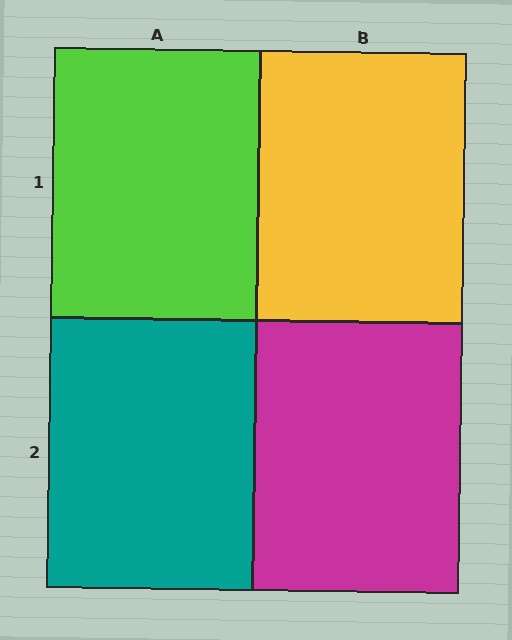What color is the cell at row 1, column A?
Lime.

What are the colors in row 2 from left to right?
Teal, magenta.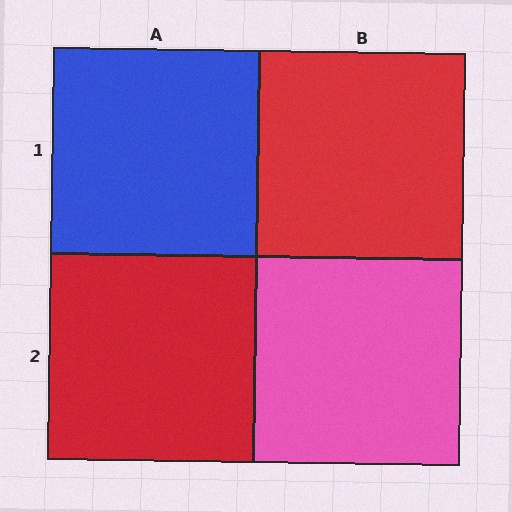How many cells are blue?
1 cell is blue.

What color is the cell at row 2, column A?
Red.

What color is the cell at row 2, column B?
Pink.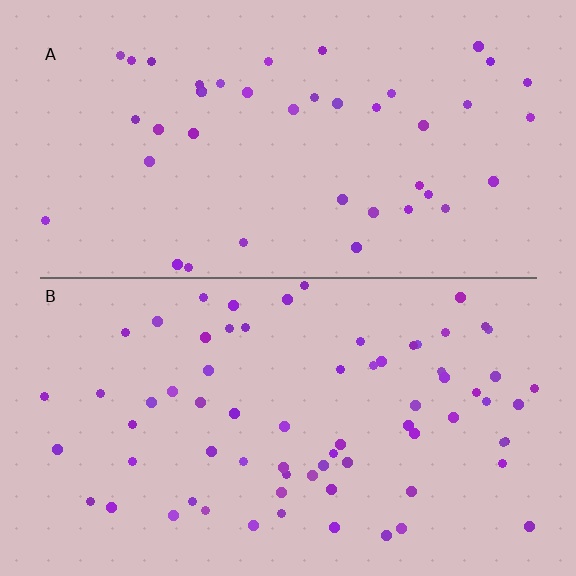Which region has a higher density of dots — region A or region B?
B (the bottom).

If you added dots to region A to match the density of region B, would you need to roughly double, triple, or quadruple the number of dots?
Approximately double.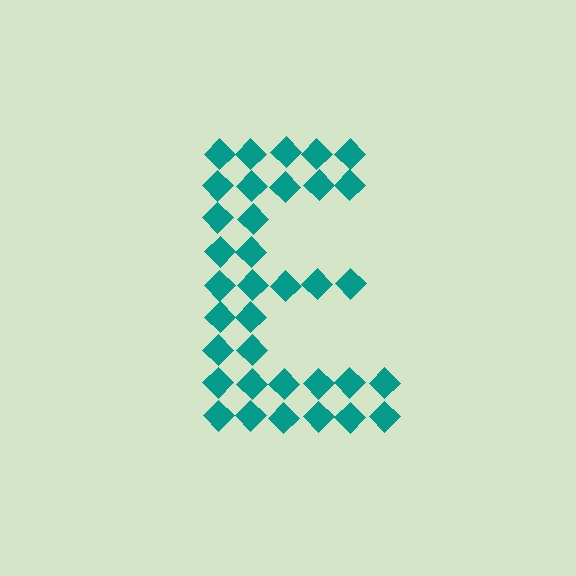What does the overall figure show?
The overall figure shows the letter E.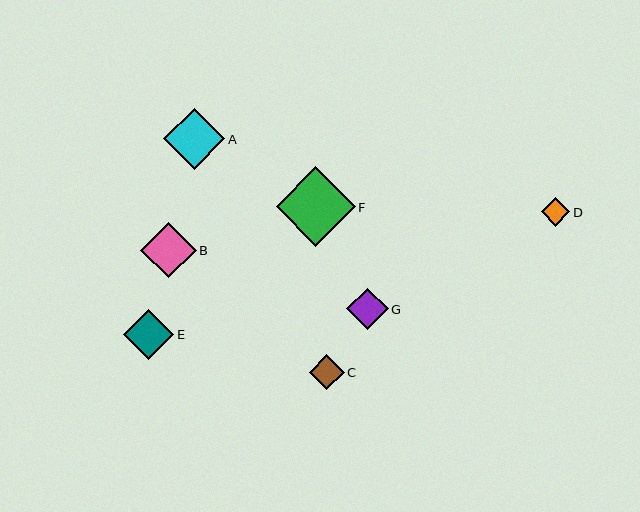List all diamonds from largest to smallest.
From largest to smallest: F, A, B, E, G, C, D.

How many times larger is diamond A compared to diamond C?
Diamond A is approximately 1.7 times the size of diamond C.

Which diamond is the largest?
Diamond F is the largest with a size of approximately 79 pixels.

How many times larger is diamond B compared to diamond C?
Diamond B is approximately 1.6 times the size of diamond C.